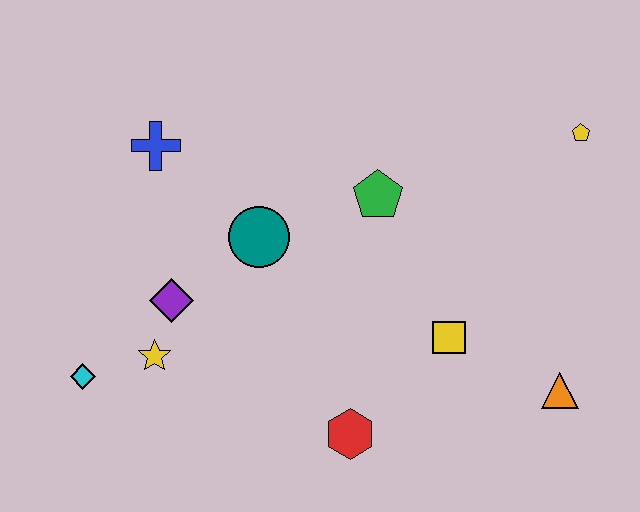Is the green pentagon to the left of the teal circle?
No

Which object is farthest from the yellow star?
The yellow pentagon is farthest from the yellow star.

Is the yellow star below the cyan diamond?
No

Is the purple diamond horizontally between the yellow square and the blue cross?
Yes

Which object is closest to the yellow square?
The orange triangle is closest to the yellow square.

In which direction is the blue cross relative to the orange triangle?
The blue cross is to the left of the orange triangle.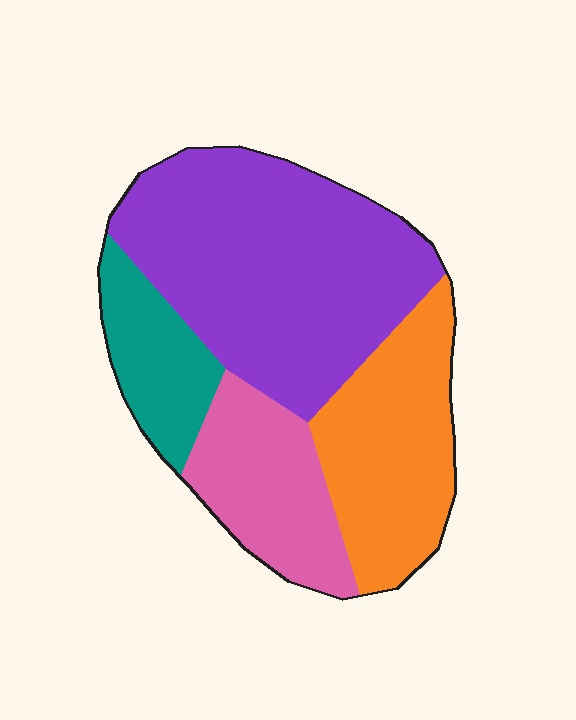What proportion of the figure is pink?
Pink takes up between a sixth and a third of the figure.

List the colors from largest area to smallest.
From largest to smallest: purple, orange, pink, teal.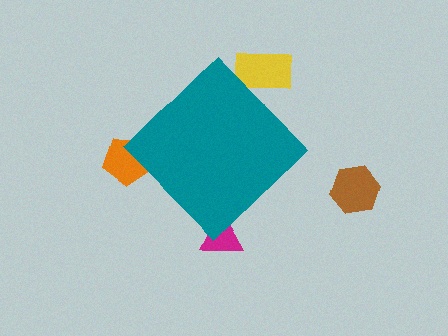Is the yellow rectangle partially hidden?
Yes, the yellow rectangle is partially hidden behind the teal diamond.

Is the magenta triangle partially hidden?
Yes, the magenta triangle is partially hidden behind the teal diamond.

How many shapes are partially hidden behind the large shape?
3 shapes are partially hidden.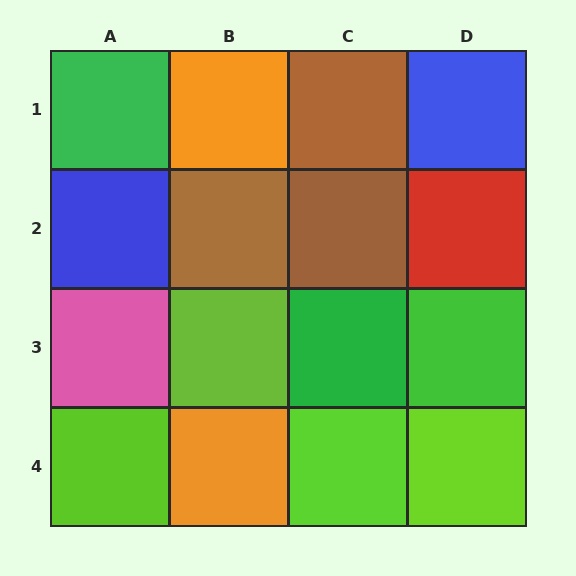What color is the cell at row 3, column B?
Lime.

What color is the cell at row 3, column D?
Green.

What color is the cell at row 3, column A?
Pink.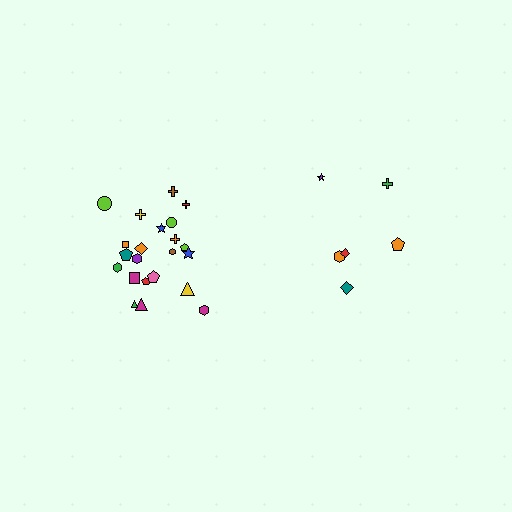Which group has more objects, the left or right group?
The left group.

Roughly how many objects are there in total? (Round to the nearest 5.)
Roughly 30 objects in total.